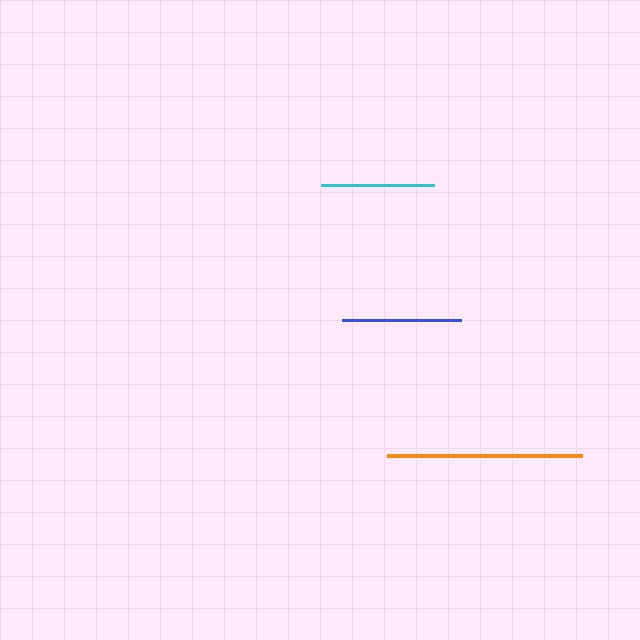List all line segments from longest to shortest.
From longest to shortest: orange, blue, cyan.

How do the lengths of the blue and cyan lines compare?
The blue and cyan lines are approximately the same length.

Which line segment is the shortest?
The cyan line is the shortest at approximately 113 pixels.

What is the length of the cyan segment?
The cyan segment is approximately 113 pixels long.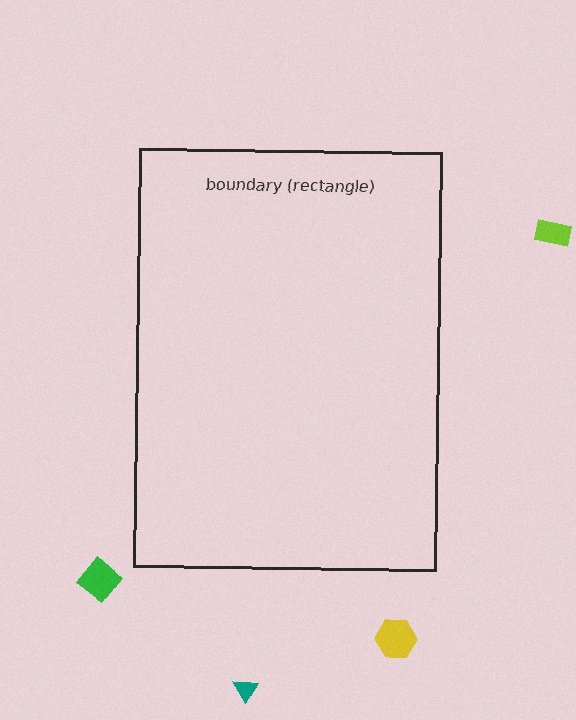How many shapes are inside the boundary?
0 inside, 4 outside.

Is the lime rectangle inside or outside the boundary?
Outside.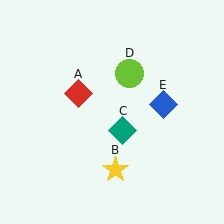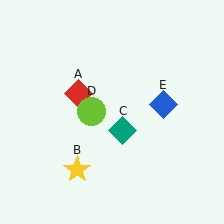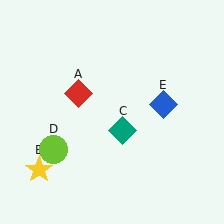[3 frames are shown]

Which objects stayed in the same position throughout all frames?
Red diamond (object A) and teal diamond (object C) and blue diamond (object E) remained stationary.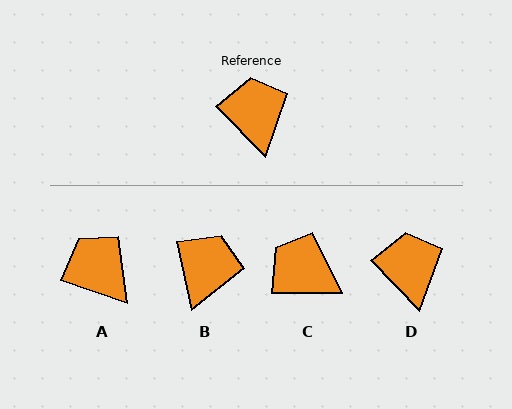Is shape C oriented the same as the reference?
No, it is off by about 46 degrees.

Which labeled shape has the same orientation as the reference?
D.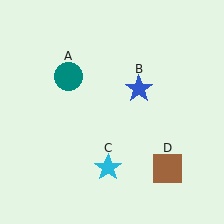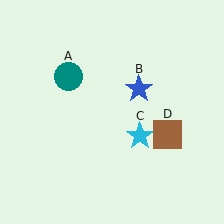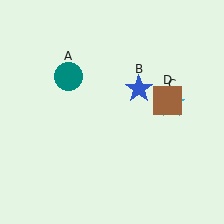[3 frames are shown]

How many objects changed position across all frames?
2 objects changed position: cyan star (object C), brown square (object D).